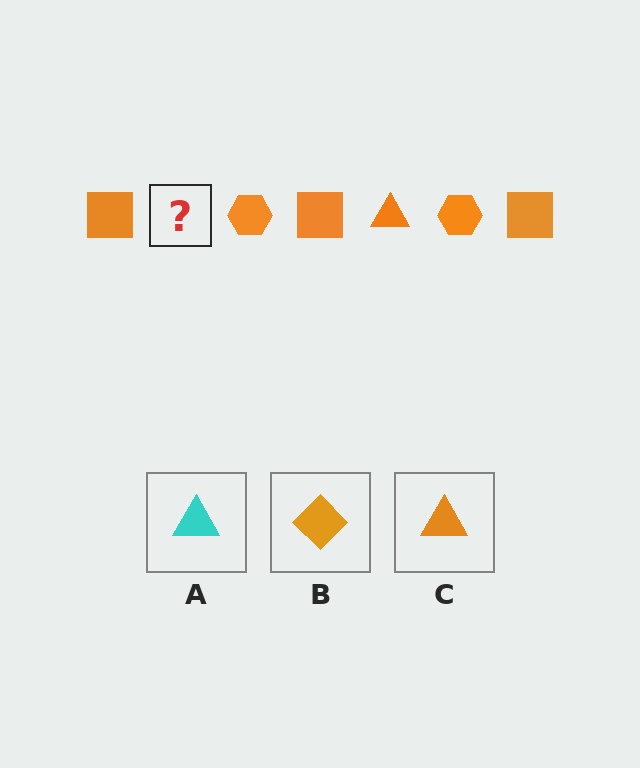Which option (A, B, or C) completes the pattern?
C.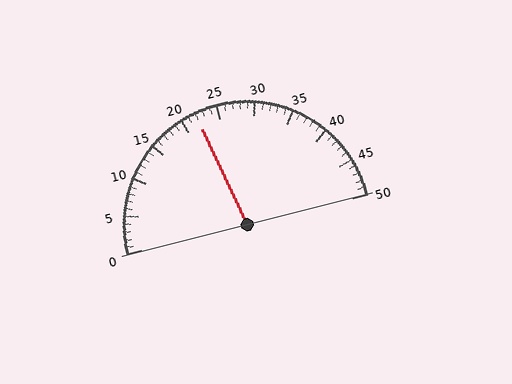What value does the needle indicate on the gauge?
The needle indicates approximately 22.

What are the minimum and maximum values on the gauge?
The gauge ranges from 0 to 50.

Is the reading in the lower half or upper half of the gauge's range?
The reading is in the lower half of the range (0 to 50).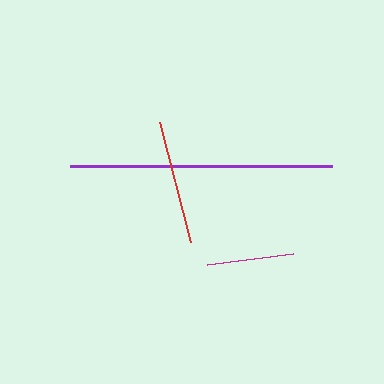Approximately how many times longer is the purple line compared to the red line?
The purple line is approximately 2.1 times the length of the red line.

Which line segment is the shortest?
The magenta line is the shortest at approximately 87 pixels.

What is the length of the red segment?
The red segment is approximately 124 pixels long.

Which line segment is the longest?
The purple line is the longest at approximately 262 pixels.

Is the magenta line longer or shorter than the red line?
The red line is longer than the magenta line.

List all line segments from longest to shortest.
From longest to shortest: purple, red, magenta.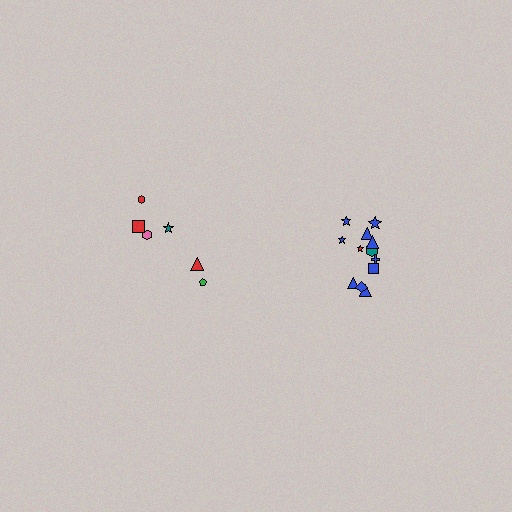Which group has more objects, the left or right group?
The right group.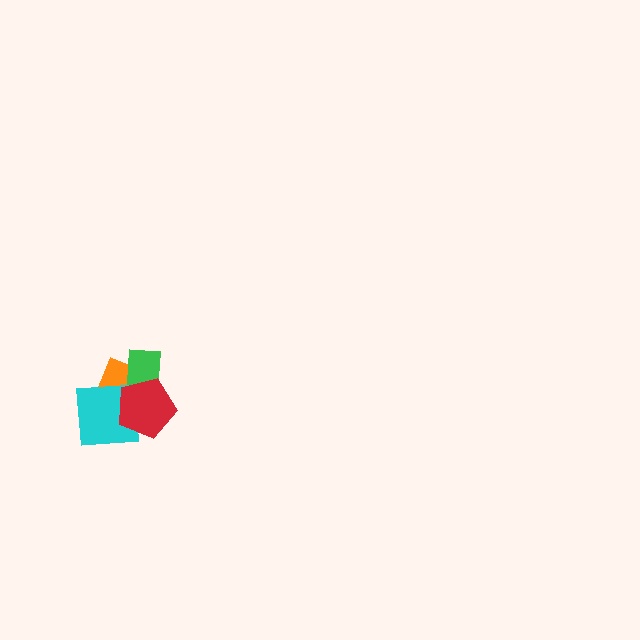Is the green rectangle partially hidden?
Yes, it is partially covered by another shape.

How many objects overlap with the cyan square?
3 objects overlap with the cyan square.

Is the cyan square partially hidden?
Yes, it is partially covered by another shape.